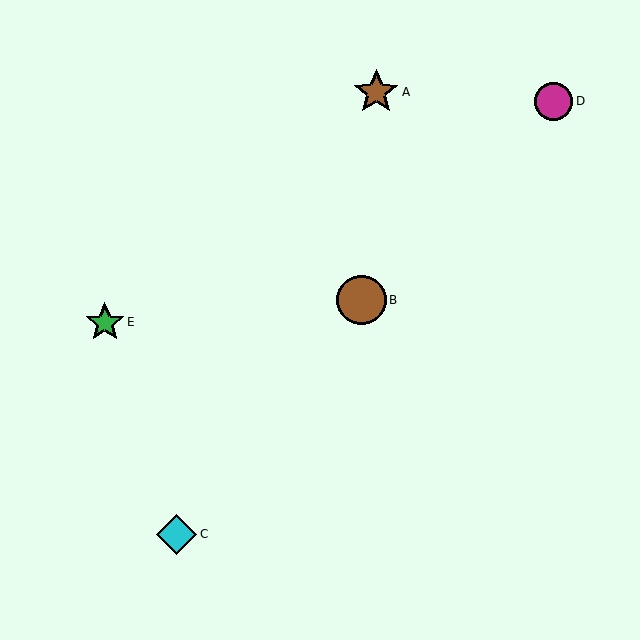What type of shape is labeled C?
Shape C is a cyan diamond.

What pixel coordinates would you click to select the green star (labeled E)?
Click at (105, 322) to select the green star E.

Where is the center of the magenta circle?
The center of the magenta circle is at (554, 101).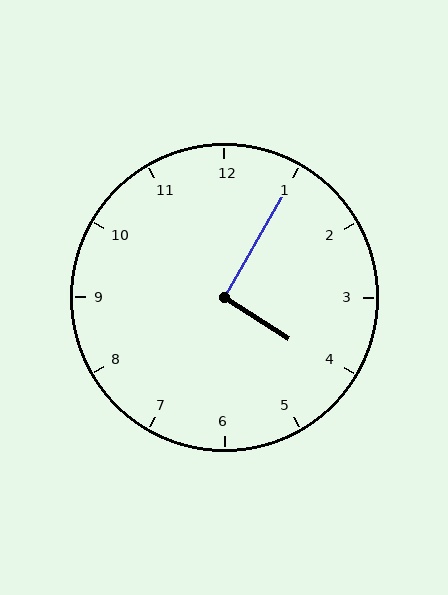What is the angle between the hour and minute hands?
Approximately 92 degrees.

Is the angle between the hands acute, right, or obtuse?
It is right.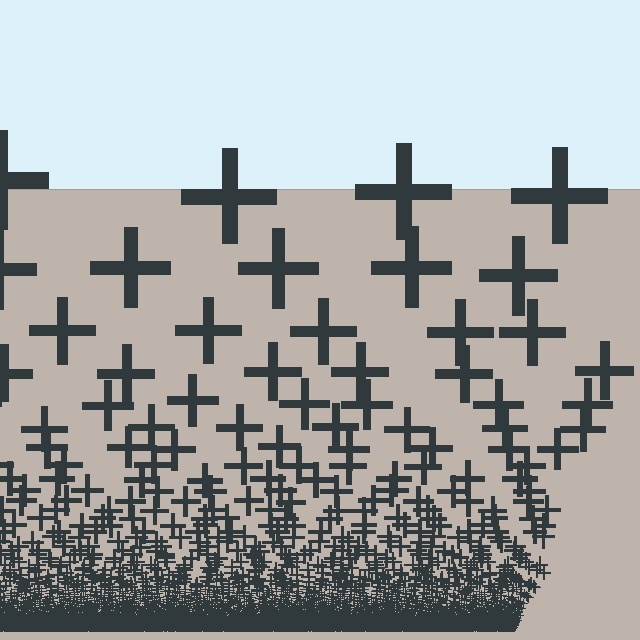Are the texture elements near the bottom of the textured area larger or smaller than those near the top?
Smaller. The gradient is inverted — elements near the bottom are smaller and denser.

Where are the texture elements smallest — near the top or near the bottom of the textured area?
Near the bottom.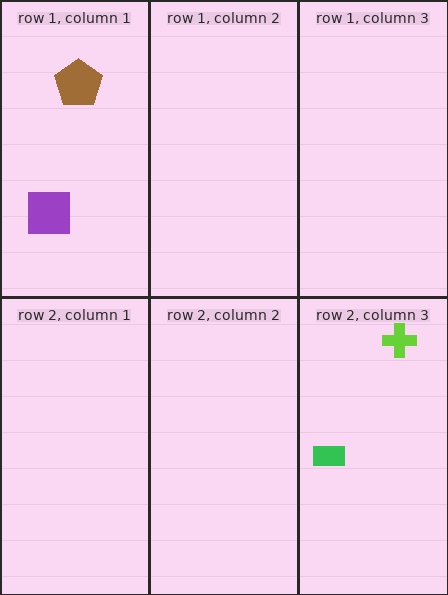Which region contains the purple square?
The row 1, column 1 region.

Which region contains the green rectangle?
The row 2, column 3 region.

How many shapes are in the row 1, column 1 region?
2.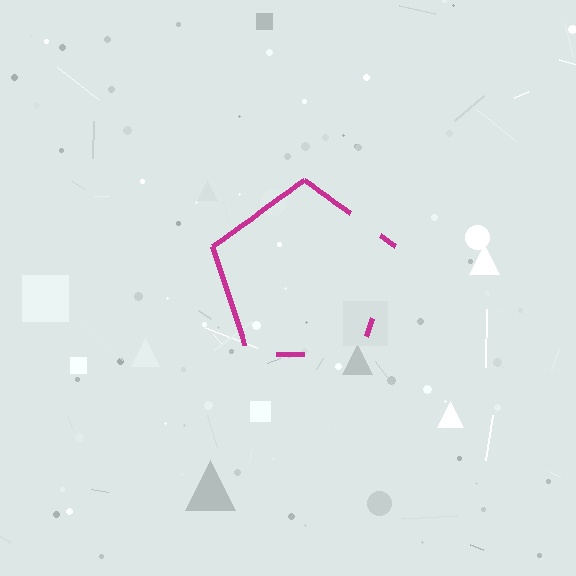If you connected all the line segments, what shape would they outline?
They would outline a pentagon.